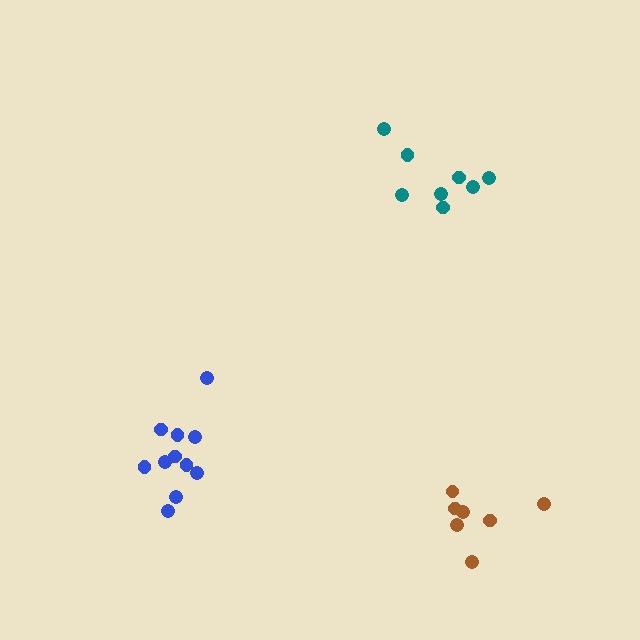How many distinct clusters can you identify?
There are 3 distinct clusters.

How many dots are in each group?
Group 1: 7 dots, Group 2: 8 dots, Group 3: 11 dots (26 total).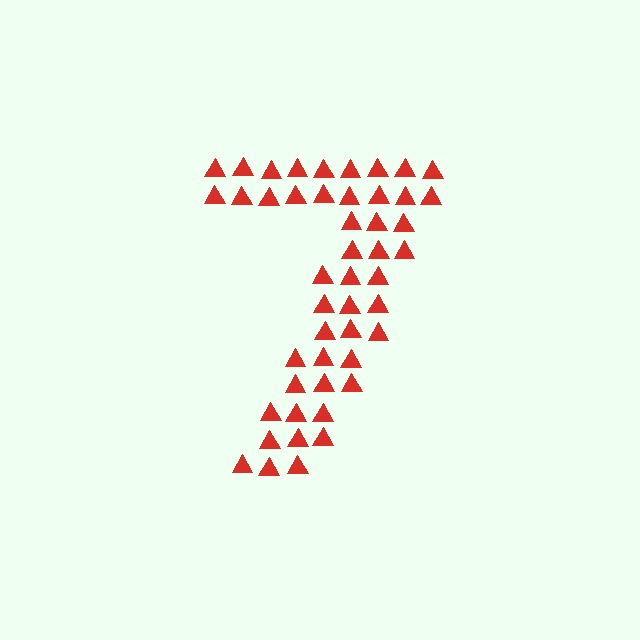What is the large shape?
The large shape is the digit 7.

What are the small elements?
The small elements are triangles.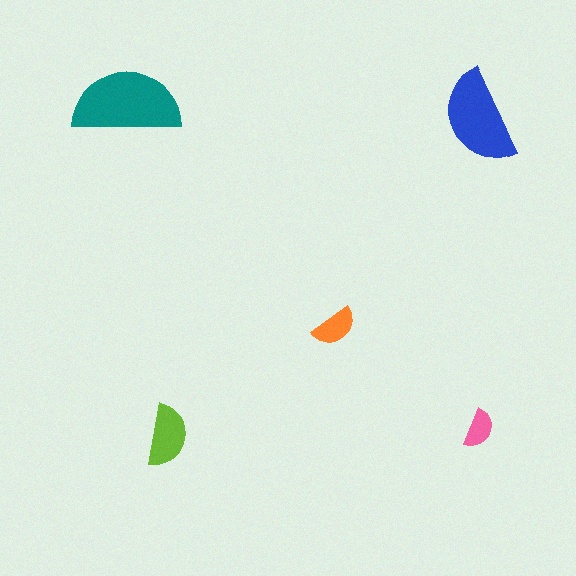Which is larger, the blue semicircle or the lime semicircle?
The blue one.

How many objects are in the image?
There are 5 objects in the image.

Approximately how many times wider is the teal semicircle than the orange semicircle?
About 2.5 times wider.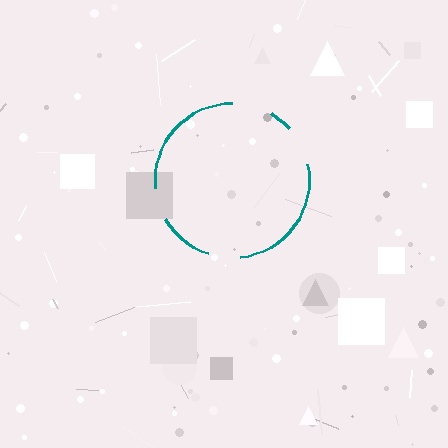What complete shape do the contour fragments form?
The contour fragments form a circle.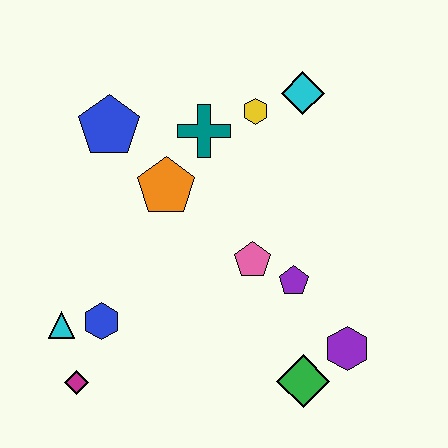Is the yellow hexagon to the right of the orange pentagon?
Yes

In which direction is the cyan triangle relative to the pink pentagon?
The cyan triangle is to the left of the pink pentagon.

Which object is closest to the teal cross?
The yellow hexagon is closest to the teal cross.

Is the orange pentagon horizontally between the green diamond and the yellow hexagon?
No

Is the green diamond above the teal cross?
No